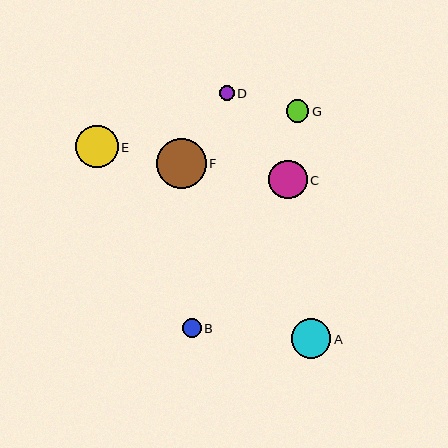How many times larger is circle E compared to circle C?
Circle E is approximately 1.1 times the size of circle C.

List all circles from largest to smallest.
From largest to smallest: F, E, A, C, G, B, D.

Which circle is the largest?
Circle F is the largest with a size of approximately 50 pixels.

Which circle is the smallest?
Circle D is the smallest with a size of approximately 15 pixels.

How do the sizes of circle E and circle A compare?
Circle E and circle A are approximately the same size.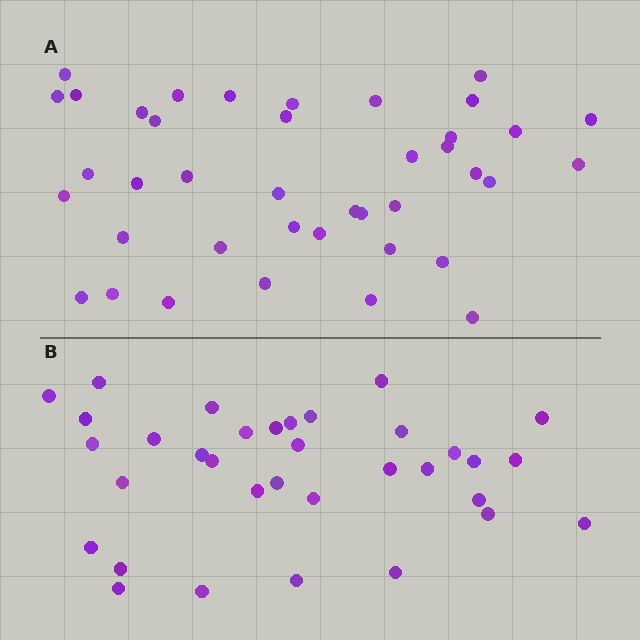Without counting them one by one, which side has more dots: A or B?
Region A (the top region) has more dots.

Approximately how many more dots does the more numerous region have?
Region A has about 6 more dots than region B.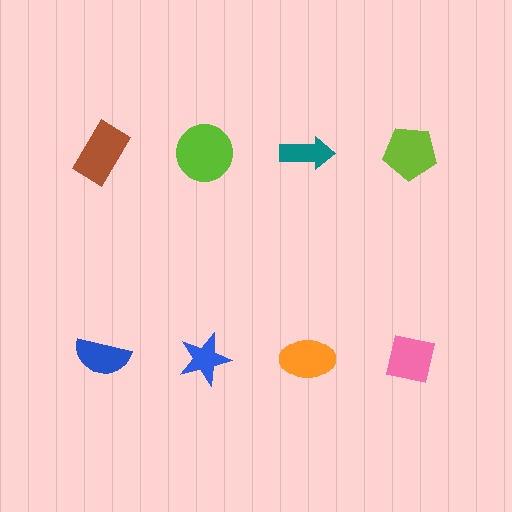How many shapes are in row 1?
4 shapes.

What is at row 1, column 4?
A lime pentagon.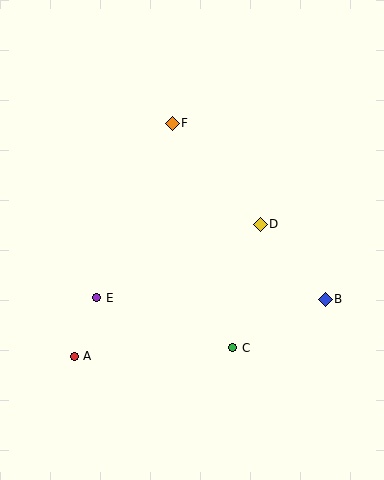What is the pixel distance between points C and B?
The distance between C and B is 105 pixels.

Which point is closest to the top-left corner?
Point F is closest to the top-left corner.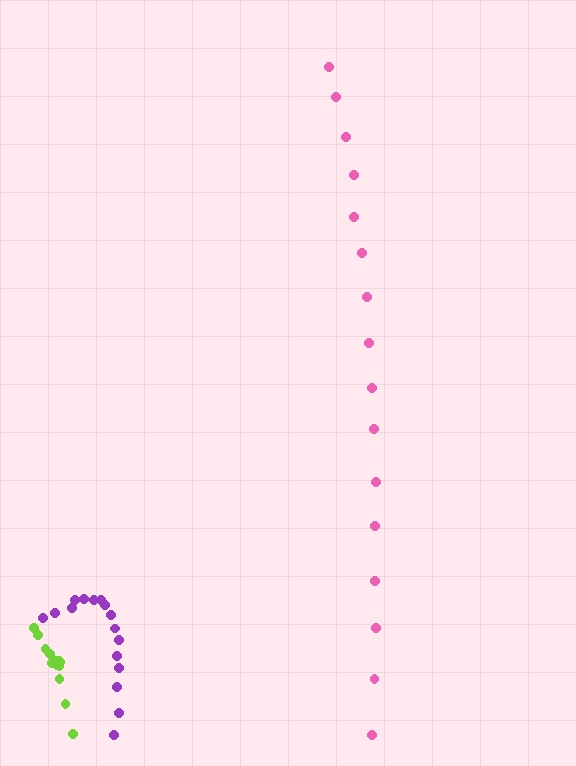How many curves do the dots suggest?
There are 3 distinct paths.